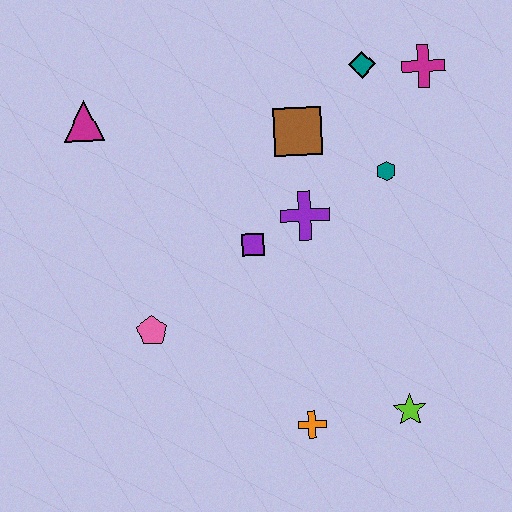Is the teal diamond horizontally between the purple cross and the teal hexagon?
Yes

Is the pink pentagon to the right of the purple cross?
No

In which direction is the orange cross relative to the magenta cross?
The orange cross is below the magenta cross.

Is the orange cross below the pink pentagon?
Yes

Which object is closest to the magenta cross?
The teal diamond is closest to the magenta cross.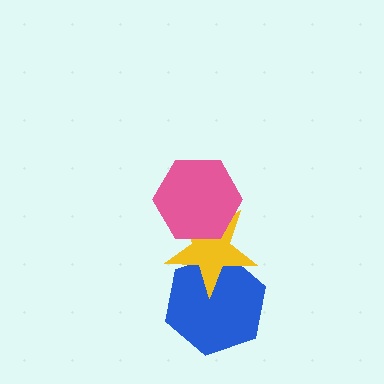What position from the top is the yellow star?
The yellow star is 2nd from the top.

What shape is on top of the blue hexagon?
The yellow star is on top of the blue hexagon.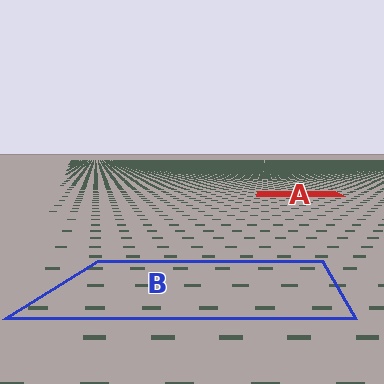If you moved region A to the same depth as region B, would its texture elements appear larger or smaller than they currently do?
They would appear larger. At a closer depth, the same texture elements are projected at a bigger on-screen size.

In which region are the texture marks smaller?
The texture marks are smaller in region A, because it is farther away.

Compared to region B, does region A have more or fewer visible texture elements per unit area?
Region A has more texture elements per unit area — they are packed more densely because it is farther away.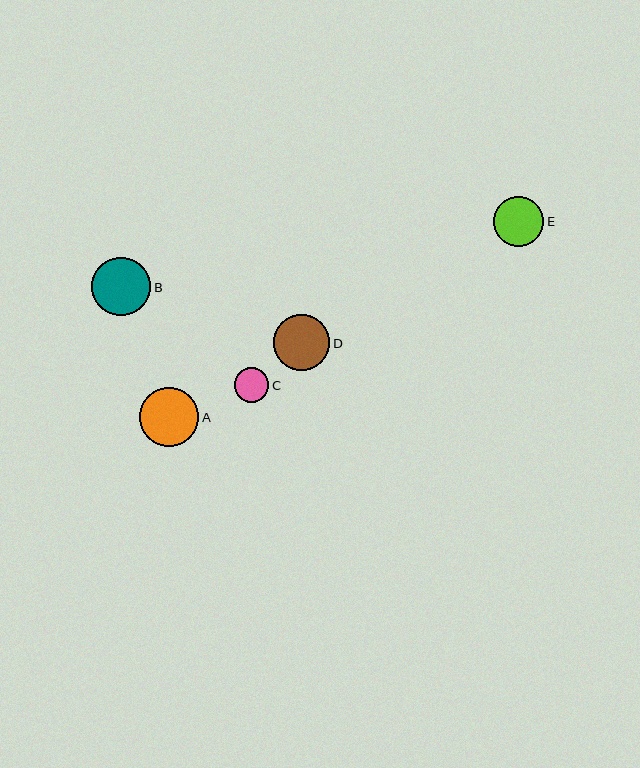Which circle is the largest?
Circle A is the largest with a size of approximately 59 pixels.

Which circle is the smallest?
Circle C is the smallest with a size of approximately 35 pixels.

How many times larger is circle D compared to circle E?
Circle D is approximately 1.1 times the size of circle E.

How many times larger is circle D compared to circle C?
Circle D is approximately 1.6 times the size of circle C.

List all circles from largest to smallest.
From largest to smallest: A, B, D, E, C.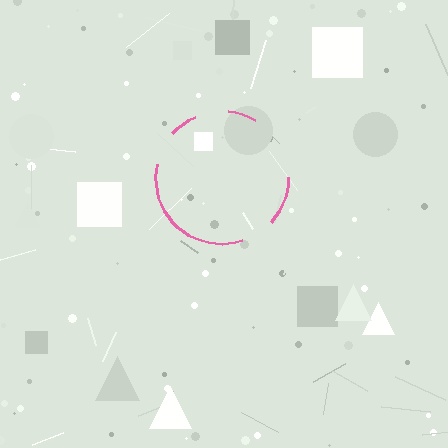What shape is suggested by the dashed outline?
The dashed outline suggests a circle.